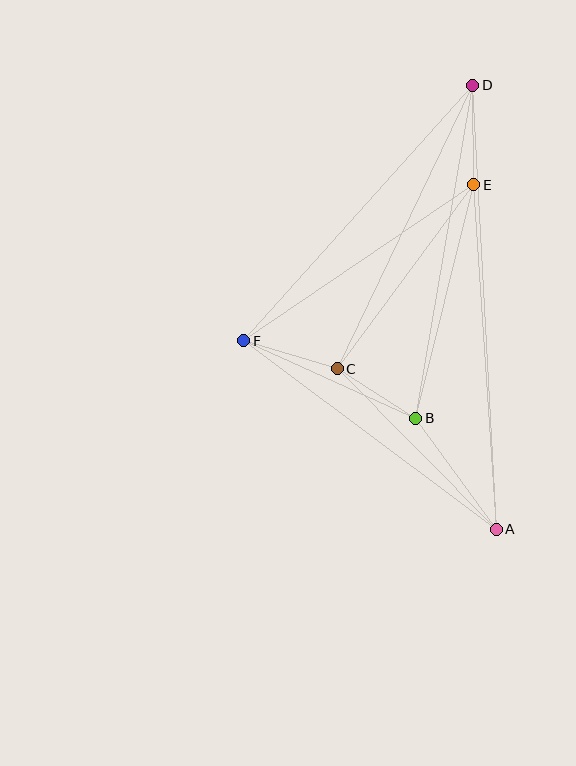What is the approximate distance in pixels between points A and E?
The distance between A and E is approximately 346 pixels.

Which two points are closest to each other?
Points B and C are closest to each other.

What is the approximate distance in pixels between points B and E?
The distance between B and E is approximately 241 pixels.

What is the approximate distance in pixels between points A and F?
The distance between A and F is approximately 315 pixels.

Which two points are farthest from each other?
Points A and D are farthest from each other.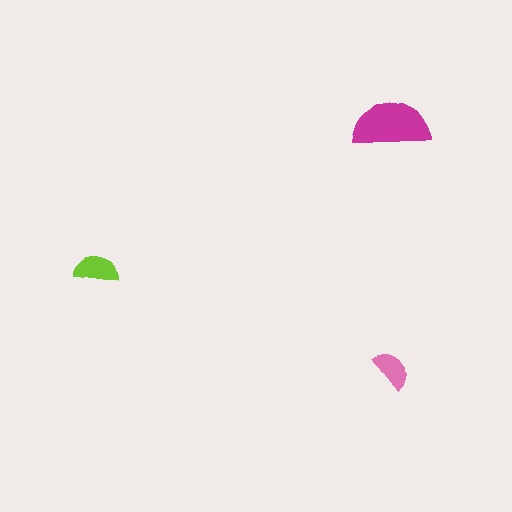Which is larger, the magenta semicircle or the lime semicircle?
The magenta one.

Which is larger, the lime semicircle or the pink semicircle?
The lime one.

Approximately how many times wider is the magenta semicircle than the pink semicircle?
About 2 times wider.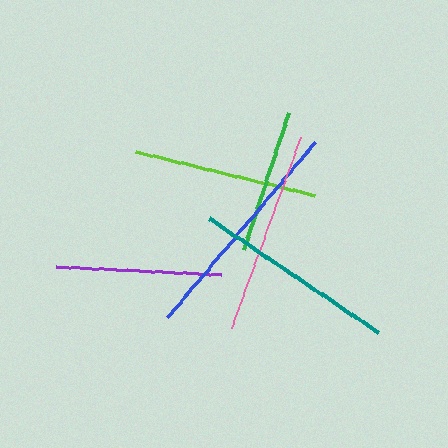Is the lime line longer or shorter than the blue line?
The blue line is longer than the lime line.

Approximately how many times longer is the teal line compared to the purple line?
The teal line is approximately 1.2 times the length of the purple line.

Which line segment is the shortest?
The green line is the shortest at approximately 145 pixels.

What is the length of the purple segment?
The purple segment is approximately 164 pixels long.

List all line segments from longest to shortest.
From longest to shortest: blue, teal, pink, lime, purple, green.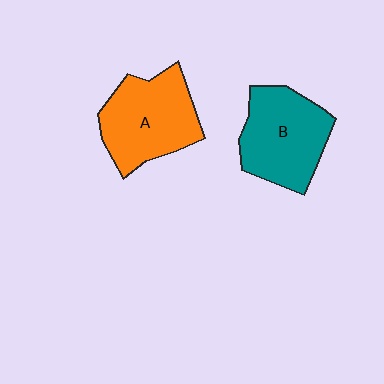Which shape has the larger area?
Shape A (orange).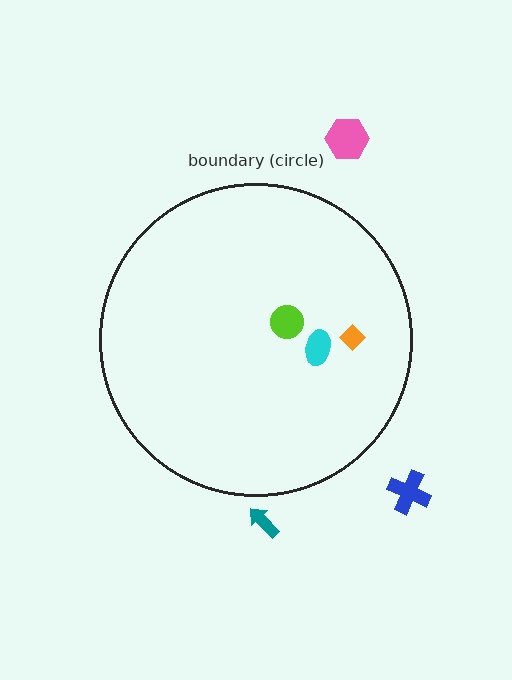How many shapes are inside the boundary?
3 inside, 3 outside.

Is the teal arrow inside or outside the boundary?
Outside.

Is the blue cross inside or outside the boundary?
Outside.